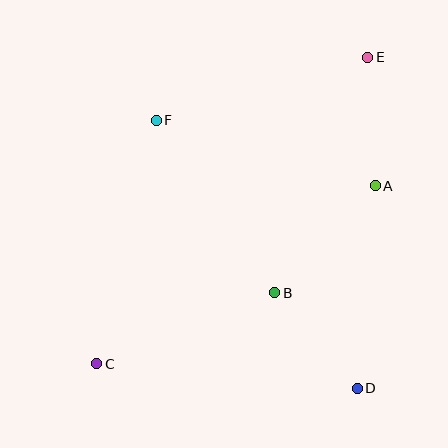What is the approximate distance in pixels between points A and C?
The distance between A and C is approximately 331 pixels.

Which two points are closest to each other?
Points B and D are closest to each other.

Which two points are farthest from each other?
Points C and E are farthest from each other.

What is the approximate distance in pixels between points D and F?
The distance between D and F is approximately 335 pixels.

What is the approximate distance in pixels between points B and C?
The distance between B and C is approximately 192 pixels.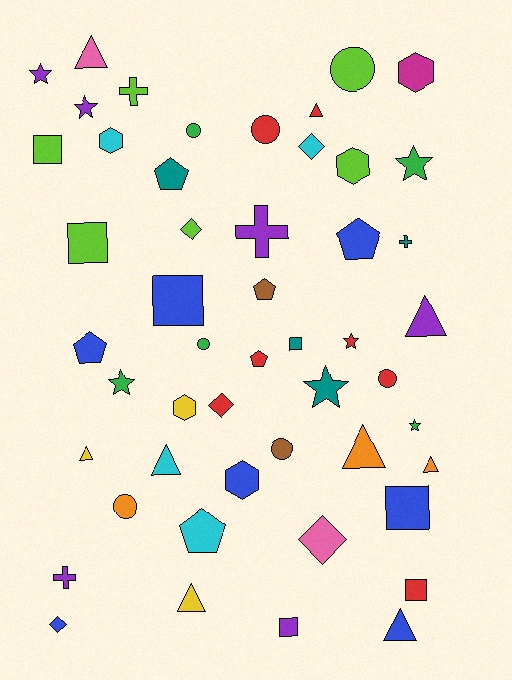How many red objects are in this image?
There are 7 red objects.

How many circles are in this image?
There are 7 circles.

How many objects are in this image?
There are 50 objects.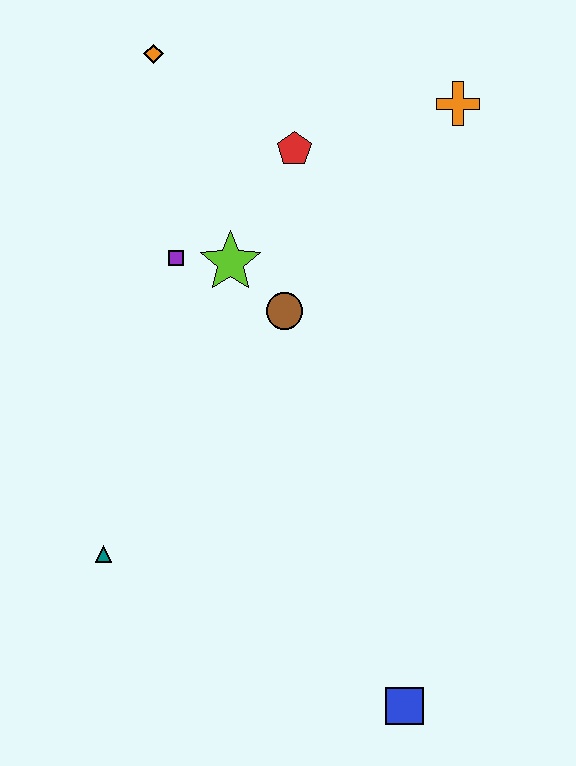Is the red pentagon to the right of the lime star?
Yes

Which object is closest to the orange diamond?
The red pentagon is closest to the orange diamond.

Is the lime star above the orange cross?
No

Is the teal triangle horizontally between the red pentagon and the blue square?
No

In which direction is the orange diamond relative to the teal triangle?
The orange diamond is above the teal triangle.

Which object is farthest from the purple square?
The blue square is farthest from the purple square.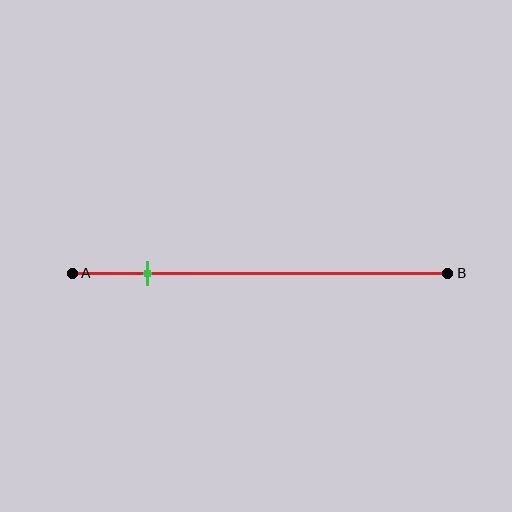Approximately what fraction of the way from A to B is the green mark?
The green mark is approximately 20% of the way from A to B.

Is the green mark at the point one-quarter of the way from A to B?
No, the mark is at about 20% from A, not at the 25% one-quarter point.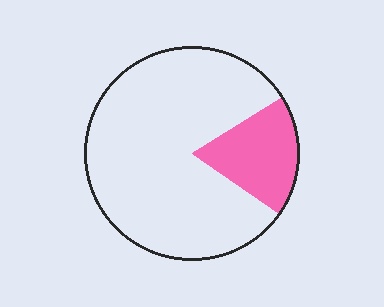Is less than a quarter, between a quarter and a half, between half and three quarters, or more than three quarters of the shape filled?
Less than a quarter.